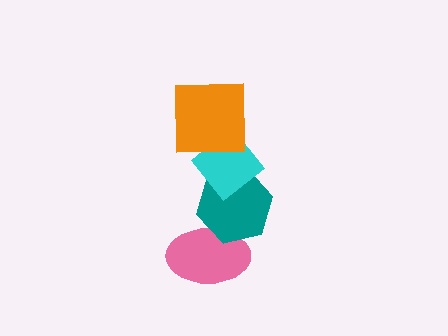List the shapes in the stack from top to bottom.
From top to bottom: the orange square, the cyan diamond, the teal hexagon, the pink ellipse.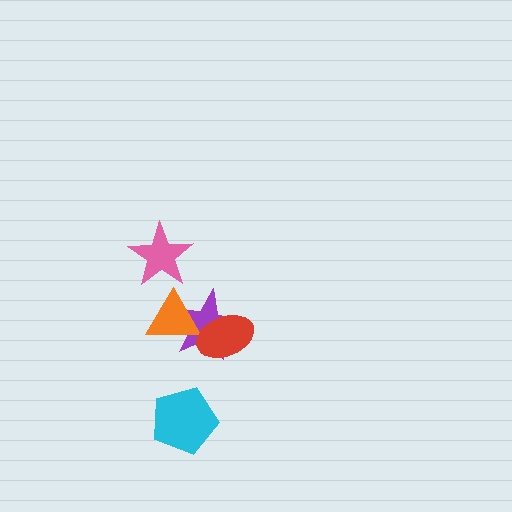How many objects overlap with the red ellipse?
2 objects overlap with the red ellipse.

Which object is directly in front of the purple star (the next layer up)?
The orange triangle is directly in front of the purple star.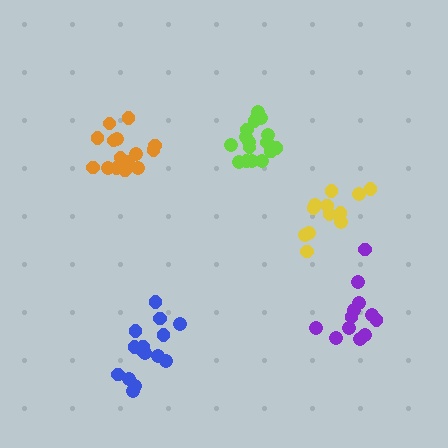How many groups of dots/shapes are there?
There are 5 groups.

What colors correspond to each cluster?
The clusters are colored: lime, blue, yellow, orange, purple.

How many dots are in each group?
Group 1: 18 dots, Group 2: 15 dots, Group 3: 13 dots, Group 4: 16 dots, Group 5: 12 dots (74 total).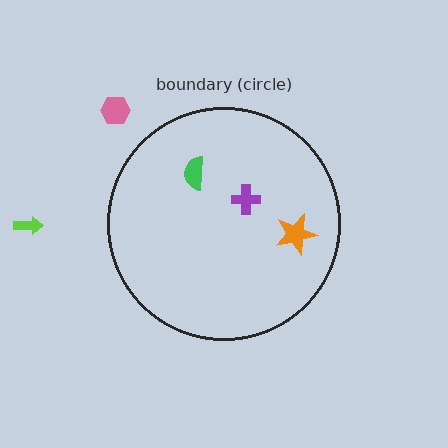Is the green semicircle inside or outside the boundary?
Inside.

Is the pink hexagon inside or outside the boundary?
Outside.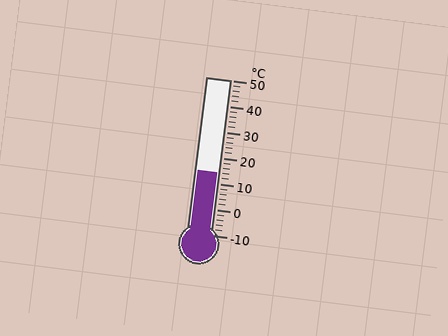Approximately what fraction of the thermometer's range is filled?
The thermometer is filled to approximately 40% of its range.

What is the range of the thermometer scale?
The thermometer scale ranges from -10°C to 50°C.